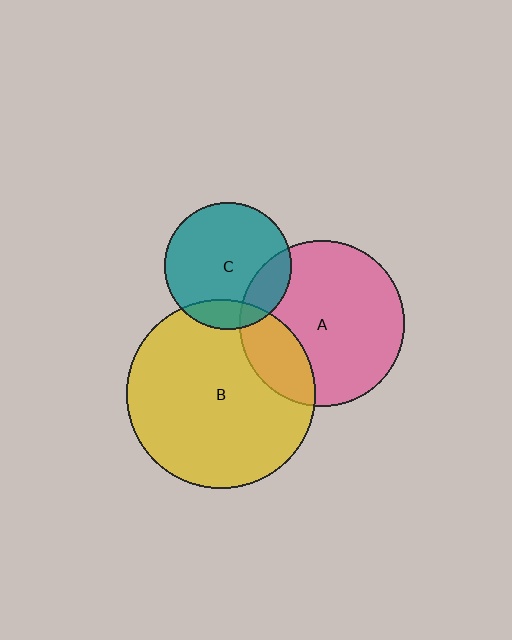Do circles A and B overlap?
Yes.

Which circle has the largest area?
Circle B (yellow).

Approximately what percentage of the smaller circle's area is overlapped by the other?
Approximately 20%.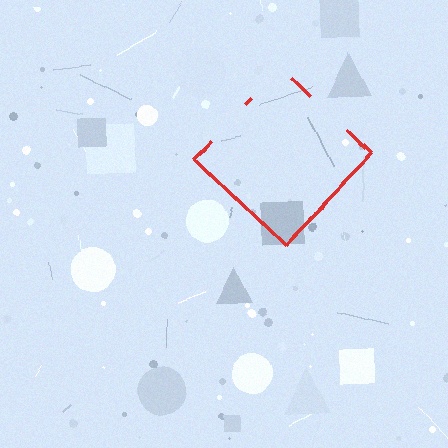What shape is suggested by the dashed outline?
The dashed outline suggests a diamond.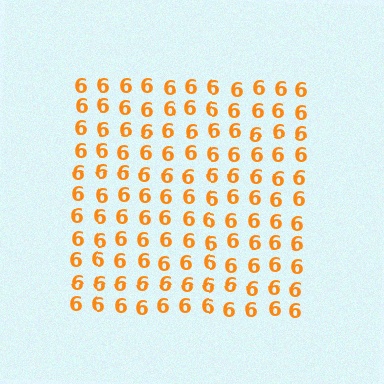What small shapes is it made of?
It is made of small digit 6's.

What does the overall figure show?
The overall figure shows a square.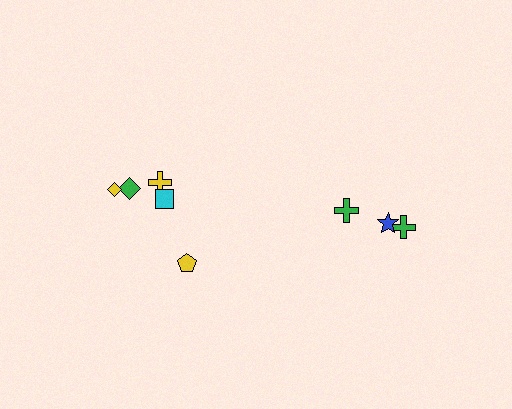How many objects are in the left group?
There are 5 objects.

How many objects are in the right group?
There are 3 objects.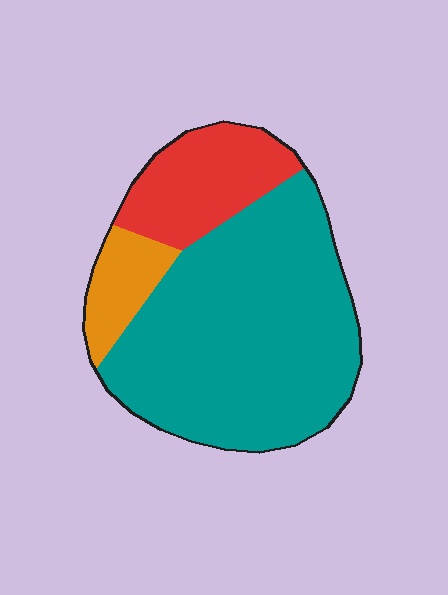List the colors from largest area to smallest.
From largest to smallest: teal, red, orange.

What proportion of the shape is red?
Red takes up about one fifth (1/5) of the shape.